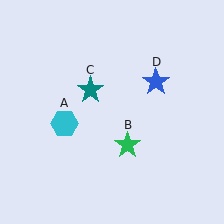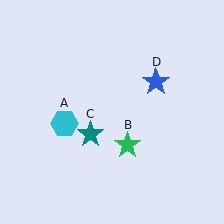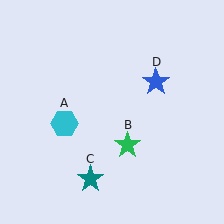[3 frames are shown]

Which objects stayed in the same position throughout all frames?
Cyan hexagon (object A) and green star (object B) and blue star (object D) remained stationary.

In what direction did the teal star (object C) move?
The teal star (object C) moved down.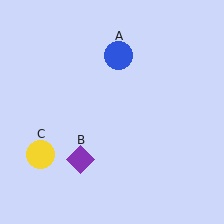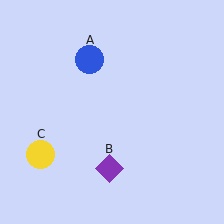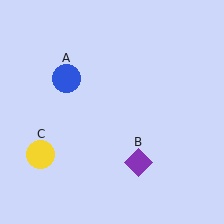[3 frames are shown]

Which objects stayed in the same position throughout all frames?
Yellow circle (object C) remained stationary.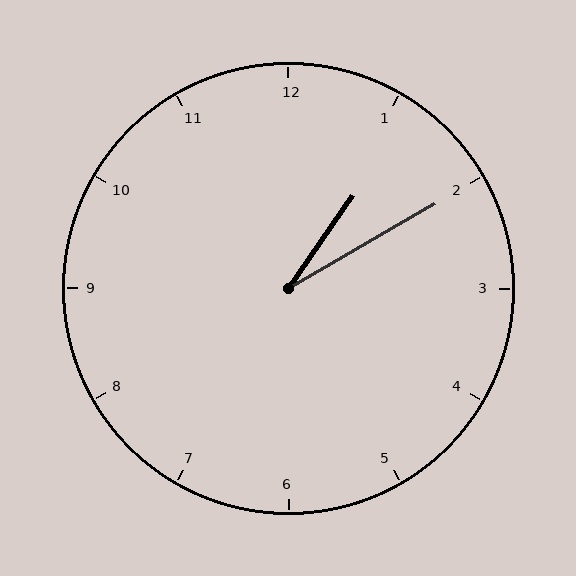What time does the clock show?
1:10.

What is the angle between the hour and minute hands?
Approximately 25 degrees.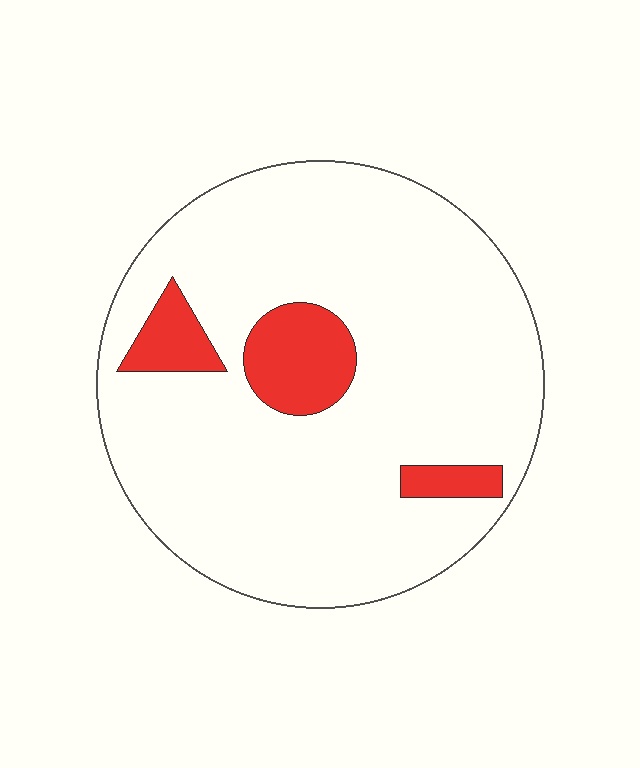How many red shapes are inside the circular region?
3.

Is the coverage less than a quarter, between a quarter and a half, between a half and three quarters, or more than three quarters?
Less than a quarter.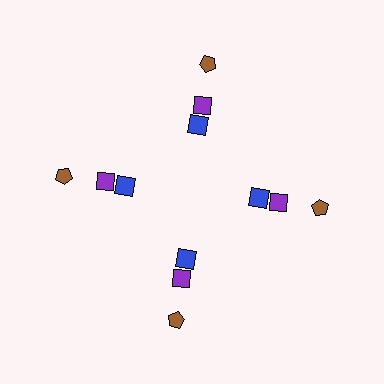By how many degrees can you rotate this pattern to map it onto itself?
The pattern maps onto itself every 90 degrees of rotation.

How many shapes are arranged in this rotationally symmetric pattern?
There are 12 shapes, arranged in 4 groups of 3.